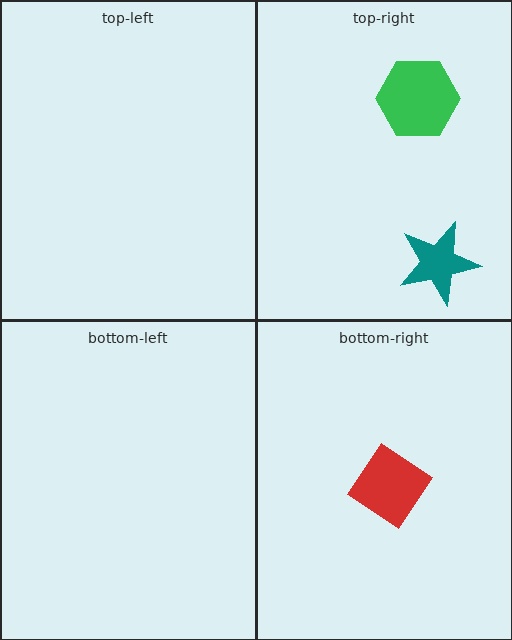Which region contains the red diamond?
The bottom-right region.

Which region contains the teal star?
The top-right region.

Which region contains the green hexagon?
The top-right region.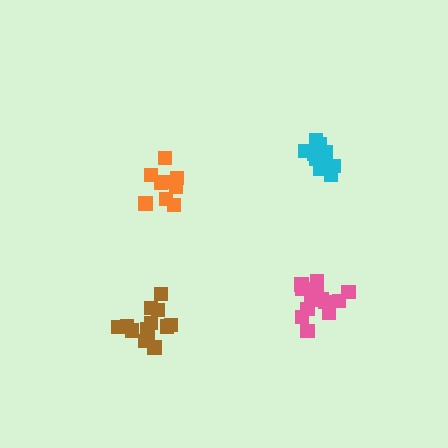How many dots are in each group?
Group 1: 14 dots, Group 2: 13 dots, Group 3: 10 dots, Group 4: 9 dots (46 total).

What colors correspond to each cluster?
The clusters are colored: pink, brown, cyan, orange.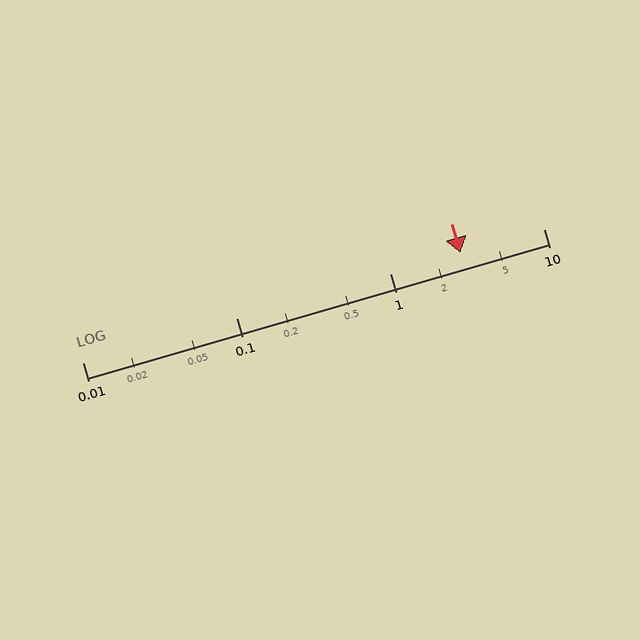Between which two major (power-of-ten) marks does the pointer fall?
The pointer is between 1 and 10.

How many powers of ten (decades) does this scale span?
The scale spans 3 decades, from 0.01 to 10.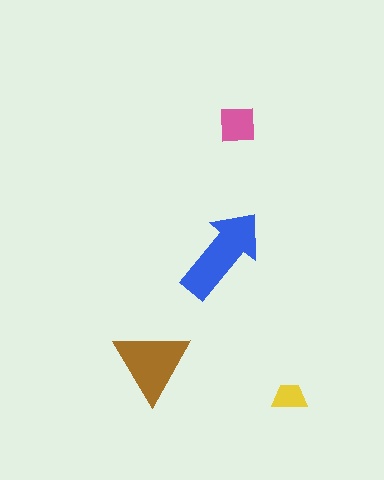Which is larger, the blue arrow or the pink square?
The blue arrow.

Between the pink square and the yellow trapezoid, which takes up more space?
The pink square.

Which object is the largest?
The blue arrow.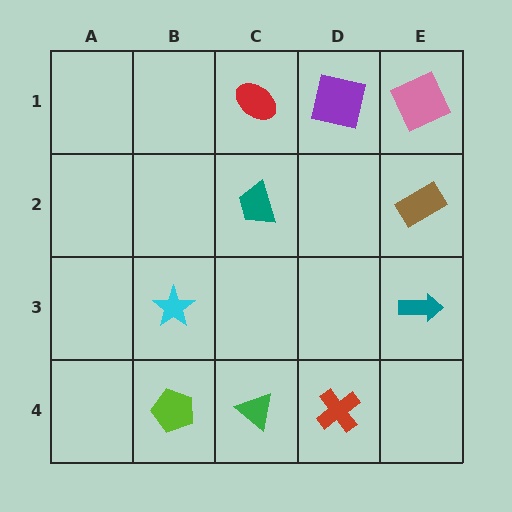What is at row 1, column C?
A red ellipse.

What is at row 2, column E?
A brown rectangle.